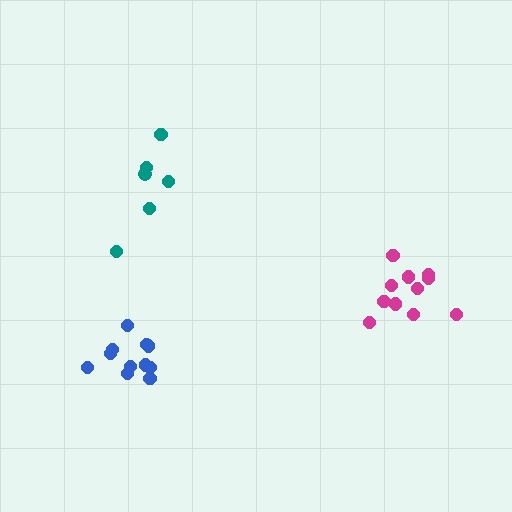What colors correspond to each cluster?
The clusters are colored: teal, magenta, blue.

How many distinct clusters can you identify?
There are 3 distinct clusters.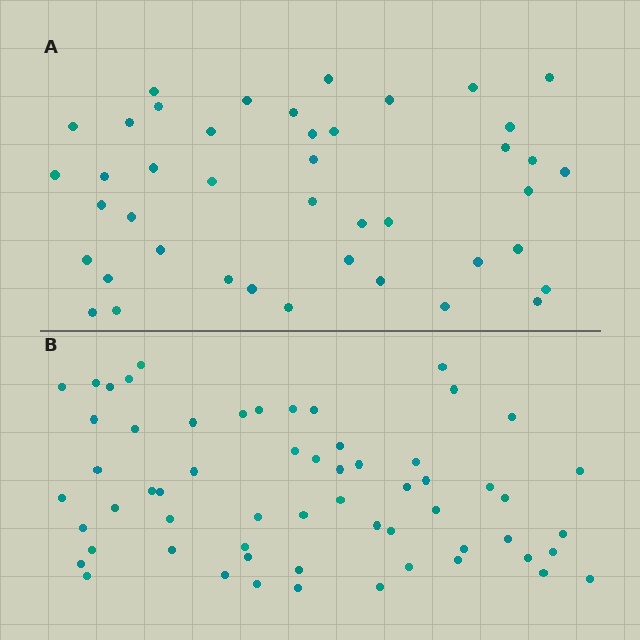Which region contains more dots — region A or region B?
Region B (the bottom region) has more dots.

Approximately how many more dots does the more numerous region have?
Region B has approximately 15 more dots than region A.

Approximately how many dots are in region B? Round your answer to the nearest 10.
About 60 dots.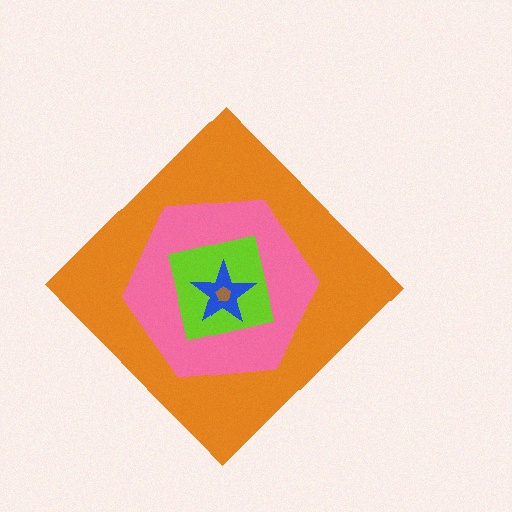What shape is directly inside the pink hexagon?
The lime square.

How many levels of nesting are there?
5.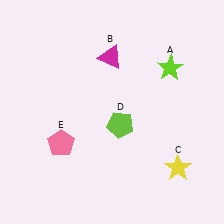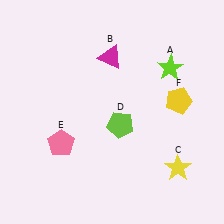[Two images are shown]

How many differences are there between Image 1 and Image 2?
There is 1 difference between the two images.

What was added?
A yellow pentagon (F) was added in Image 2.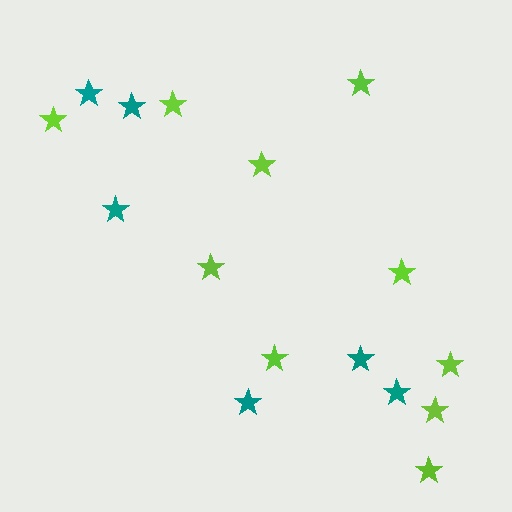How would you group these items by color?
There are 2 groups: one group of lime stars (10) and one group of teal stars (6).